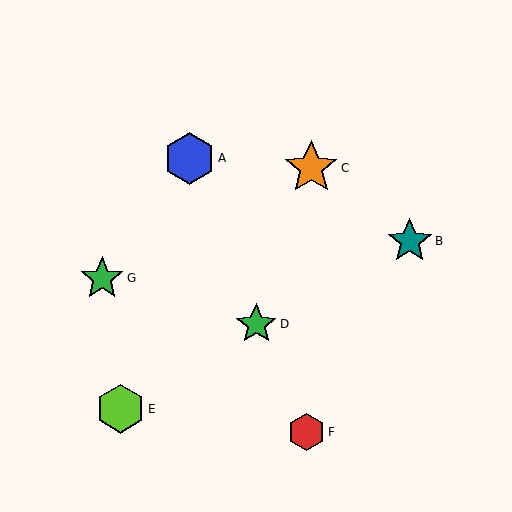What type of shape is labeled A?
Shape A is a blue hexagon.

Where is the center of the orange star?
The center of the orange star is at (311, 168).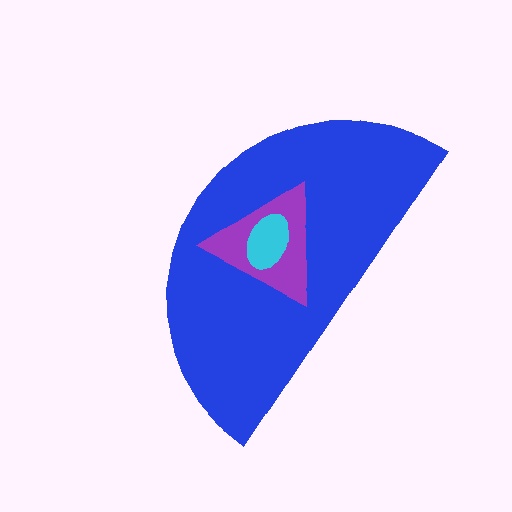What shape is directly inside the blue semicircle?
The purple triangle.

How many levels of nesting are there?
3.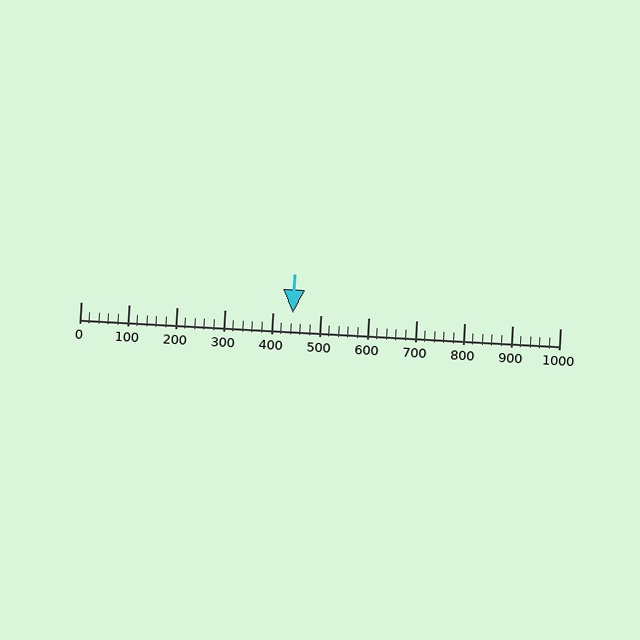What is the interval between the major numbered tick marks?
The major tick marks are spaced 100 units apart.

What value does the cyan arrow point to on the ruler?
The cyan arrow points to approximately 443.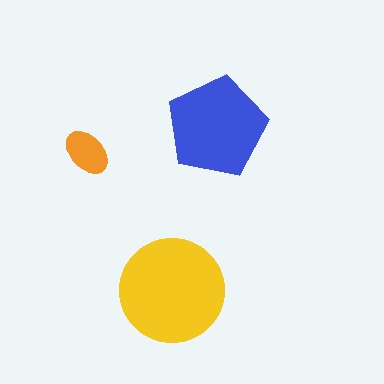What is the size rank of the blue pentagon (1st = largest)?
2nd.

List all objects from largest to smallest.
The yellow circle, the blue pentagon, the orange ellipse.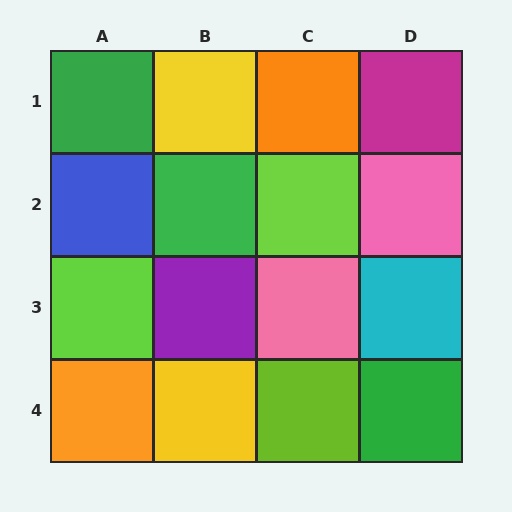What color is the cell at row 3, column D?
Cyan.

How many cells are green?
3 cells are green.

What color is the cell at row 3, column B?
Purple.